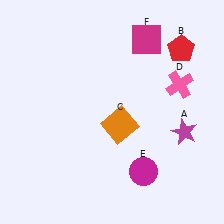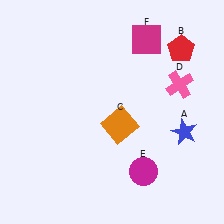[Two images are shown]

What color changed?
The star (A) changed from magenta in Image 1 to blue in Image 2.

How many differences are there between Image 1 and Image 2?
There is 1 difference between the two images.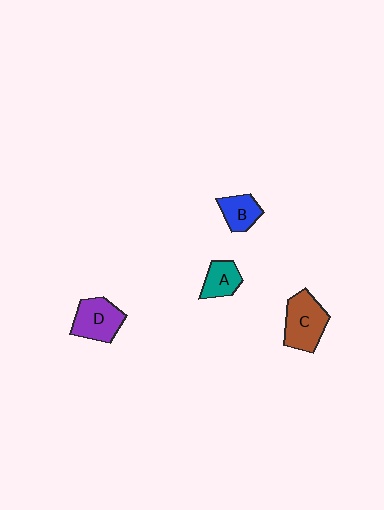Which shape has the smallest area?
Shape A (teal).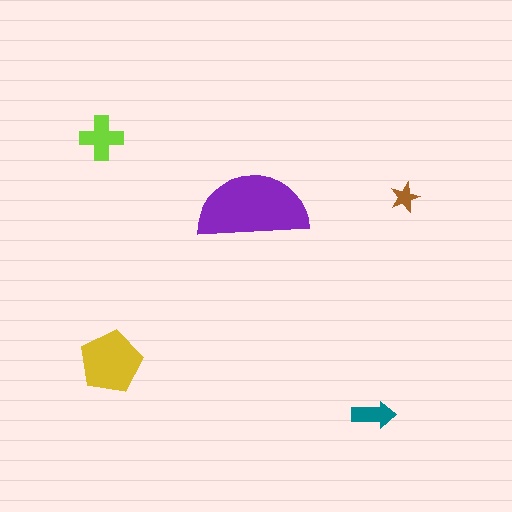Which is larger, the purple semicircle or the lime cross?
The purple semicircle.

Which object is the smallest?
The brown star.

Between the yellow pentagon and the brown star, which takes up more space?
The yellow pentagon.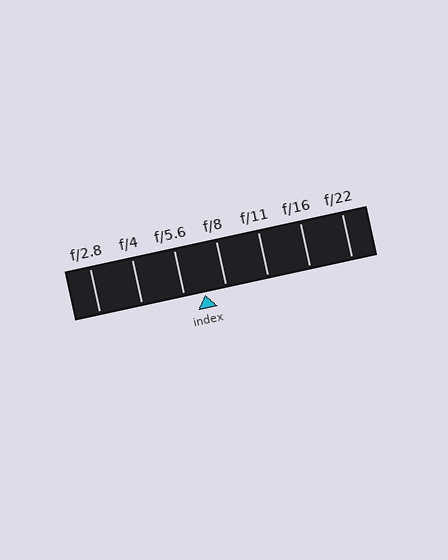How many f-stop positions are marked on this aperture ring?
There are 7 f-stop positions marked.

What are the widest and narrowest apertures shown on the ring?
The widest aperture shown is f/2.8 and the narrowest is f/22.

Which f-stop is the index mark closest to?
The index mark is closest to f/8.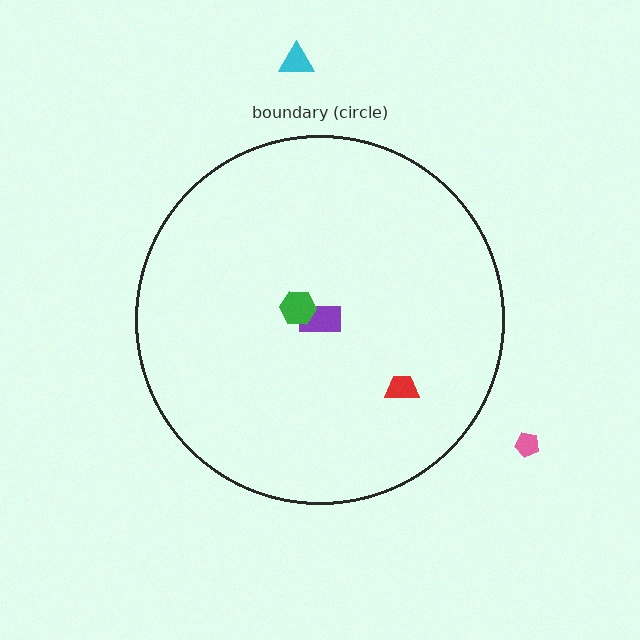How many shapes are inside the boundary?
3 inside, 2 outside.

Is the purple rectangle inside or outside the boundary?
Inside.